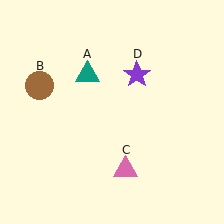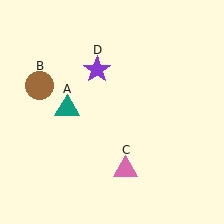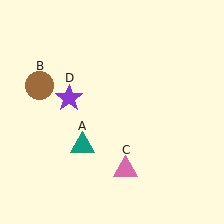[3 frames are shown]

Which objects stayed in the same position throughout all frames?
Brown circle (object B) and pink triangle (object C) remained stationary.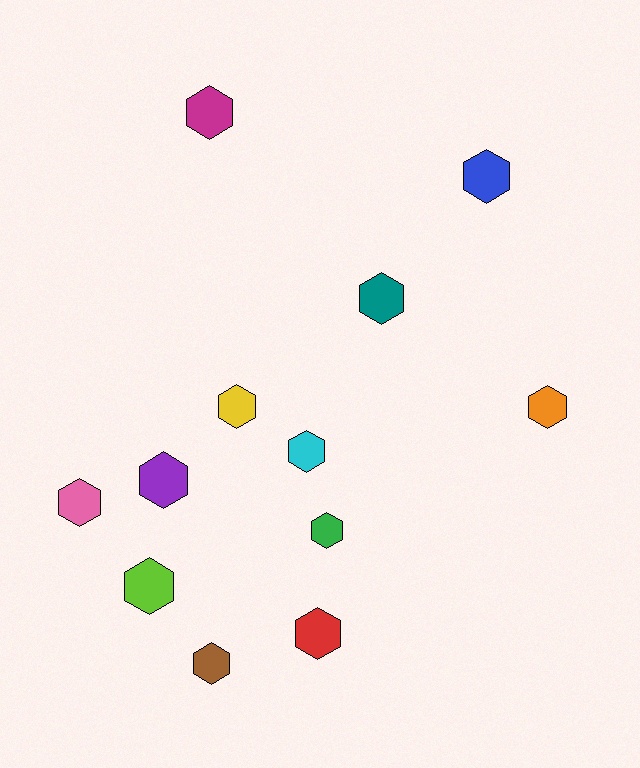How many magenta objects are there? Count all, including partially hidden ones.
There is 1 magenta object.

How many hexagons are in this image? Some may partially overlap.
There are 12 hexagons.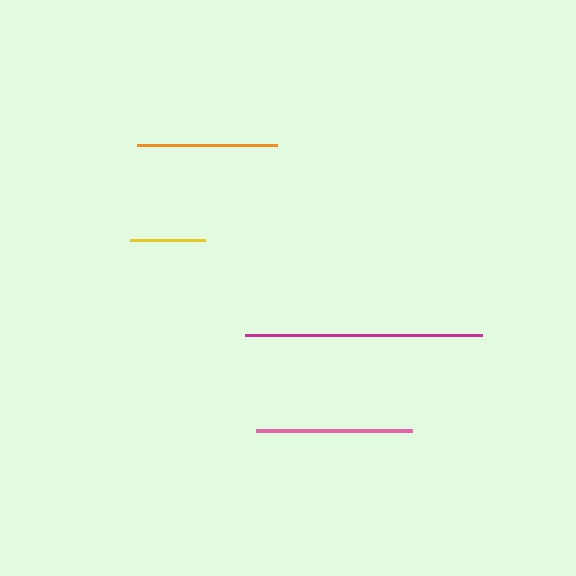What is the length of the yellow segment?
The yellow segment is approximately 75 pixels long.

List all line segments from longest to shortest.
From longest to shortest: magenta, pink, orange, yellow.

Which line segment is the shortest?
The yellow line is the shortest at approximately 75 pixels.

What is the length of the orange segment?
The orange segment is approximately 140 pixels long.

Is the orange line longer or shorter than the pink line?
The pink line is longer than the orange line.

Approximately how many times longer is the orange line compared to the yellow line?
The orange line is approximately 1.9 times the length of the yellow line.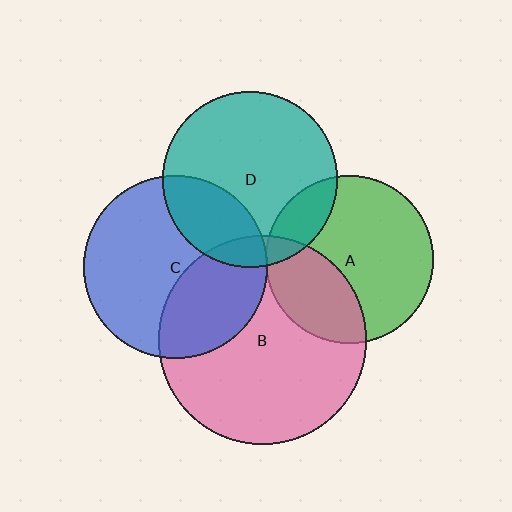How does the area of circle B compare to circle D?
Approximately 1.4 times.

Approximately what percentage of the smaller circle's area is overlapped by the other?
Approximately 30%.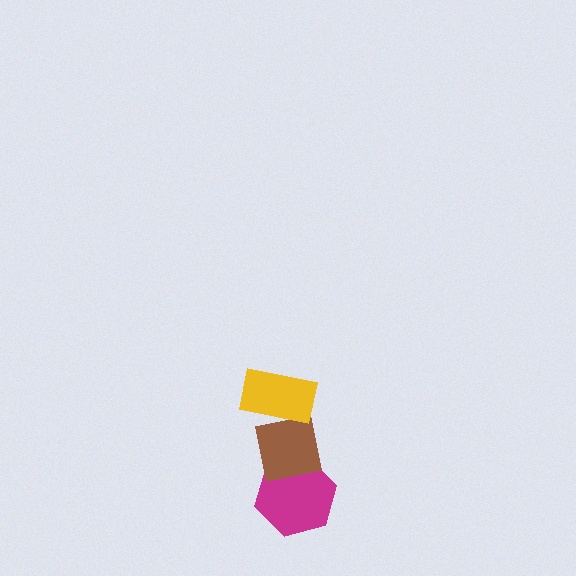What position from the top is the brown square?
The brown square is 2nd from the top.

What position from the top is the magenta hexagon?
The magenta hexagon is 3rd from the top.